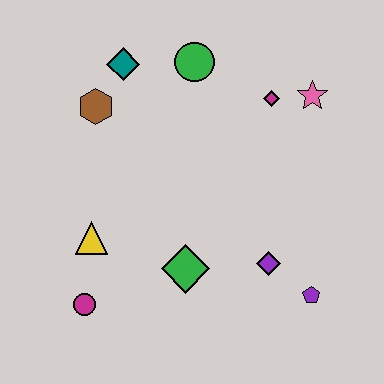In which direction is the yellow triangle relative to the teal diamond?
The yellow triangle is below the teal diamond.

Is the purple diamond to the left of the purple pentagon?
Yes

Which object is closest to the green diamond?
The purple diamond is closest to the green diamond.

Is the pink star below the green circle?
Yes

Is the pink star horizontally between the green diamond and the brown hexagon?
No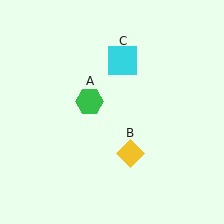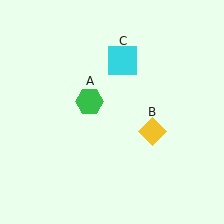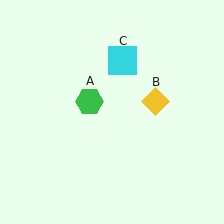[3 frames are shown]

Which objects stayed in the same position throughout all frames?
Green hexagon (object A) and cyan square (object C) remained stationary.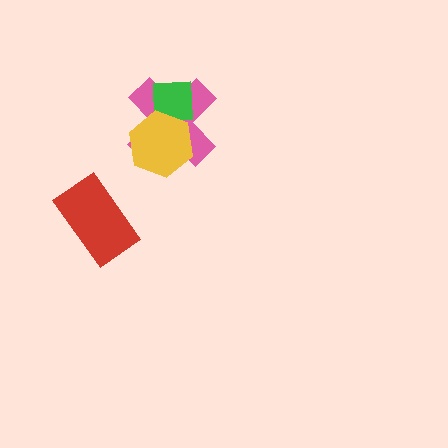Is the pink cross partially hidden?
Yes, it is partially covered by another shape.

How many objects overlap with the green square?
2 objects overlap with the green square.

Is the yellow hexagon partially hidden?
No, no other shape covers it.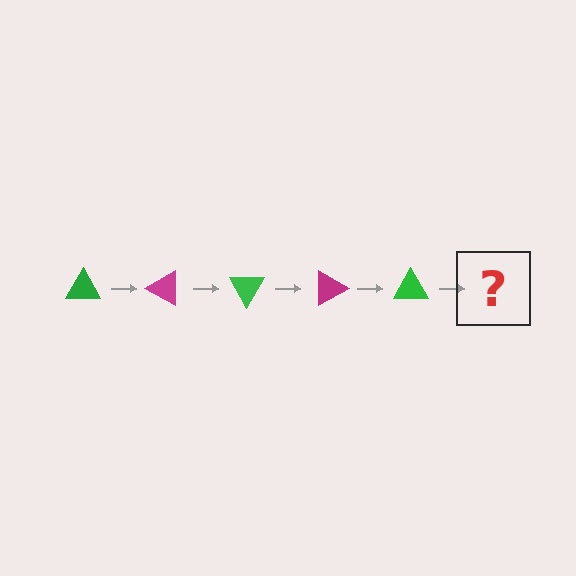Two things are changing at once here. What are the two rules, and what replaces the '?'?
The two rules are that it rotates 30 degrees each step and the color cycles through green and magenta. The '?' should be a magenta triangle, rotated 150 degrees from the start.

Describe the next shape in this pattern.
It should be a magenta triangle, rotated 150 degrees from the start.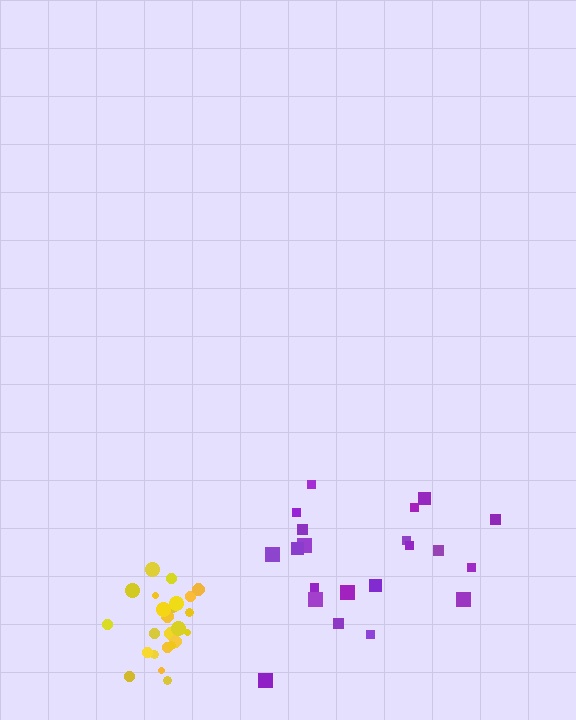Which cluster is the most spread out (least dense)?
Purple.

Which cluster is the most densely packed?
Yellow.